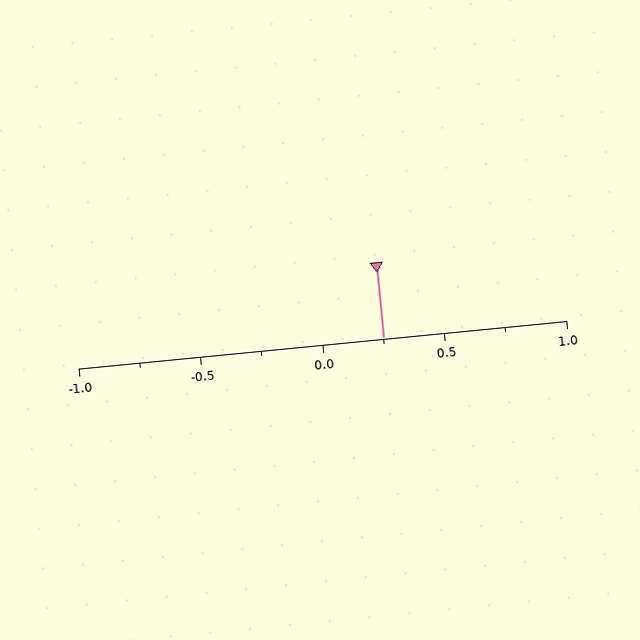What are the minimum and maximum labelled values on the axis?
The axis runs from -1.0 to 1.0.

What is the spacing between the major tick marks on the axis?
The major ticks are spaced 0.5 apart.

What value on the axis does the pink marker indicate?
The marker indicates approximately 0.25.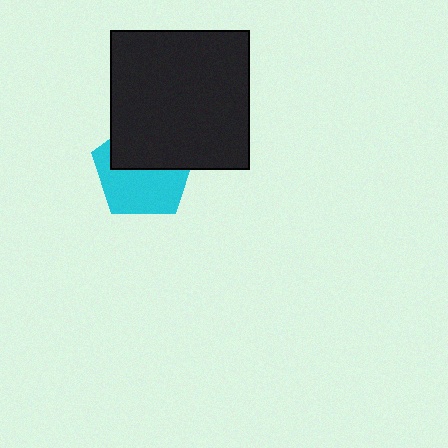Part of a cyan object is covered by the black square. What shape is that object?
It is a pentagon.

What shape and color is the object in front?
The object in front is a black square.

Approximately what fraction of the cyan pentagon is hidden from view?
Roughly 46% of the cyan pentagon is hidden behind the black square.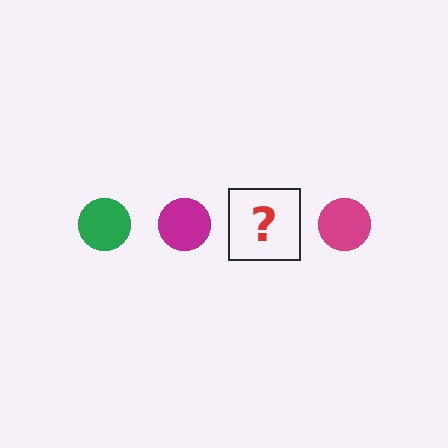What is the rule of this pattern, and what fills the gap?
The rule is that the pattern cycles through green, magenta circles. The gap should be filled with a green circle.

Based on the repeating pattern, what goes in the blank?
The blank should be a green circle.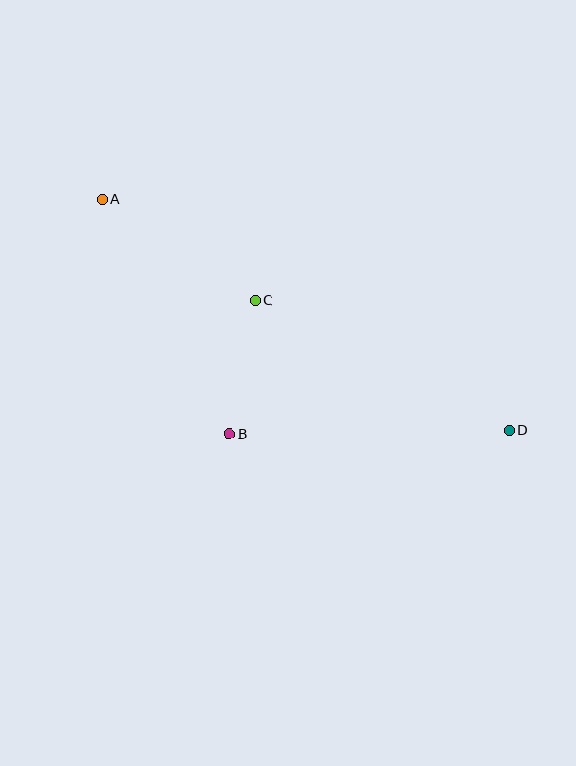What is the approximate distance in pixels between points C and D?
The distance between C and D is approximately 285 pixels.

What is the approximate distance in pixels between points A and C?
The distance between A and C is approximately 184 pixels.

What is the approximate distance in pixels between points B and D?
The distance between B and D is approximately 280 pixels.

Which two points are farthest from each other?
Points A and D are farthest from each other.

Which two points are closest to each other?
Points B and C are closest to each other.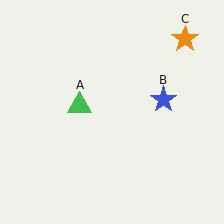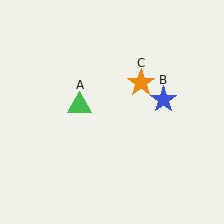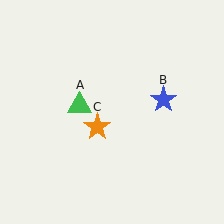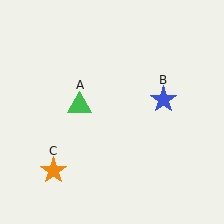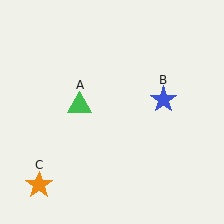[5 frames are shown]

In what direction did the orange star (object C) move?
The orange star (object C) moved down and to the left.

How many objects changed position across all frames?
1 object changed position: orange star (object C).